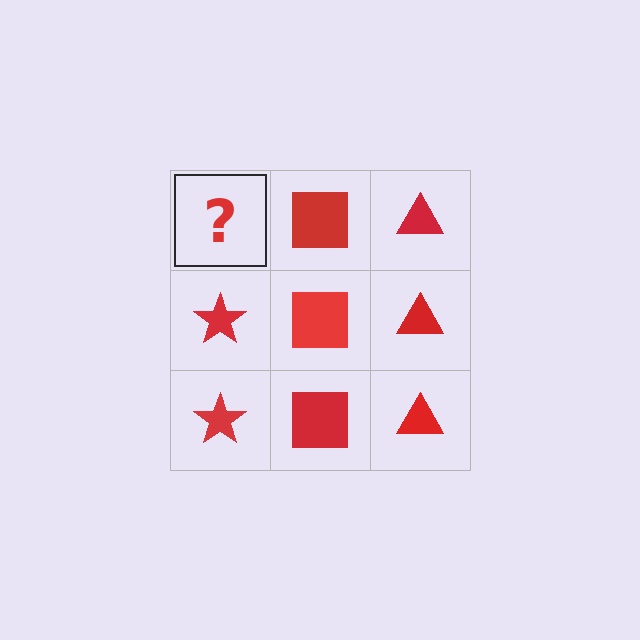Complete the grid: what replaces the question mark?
The question mark should be replaced with a red star.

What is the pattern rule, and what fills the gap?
The rule is that each column has a consistent shape. The gap should be filled with a red star.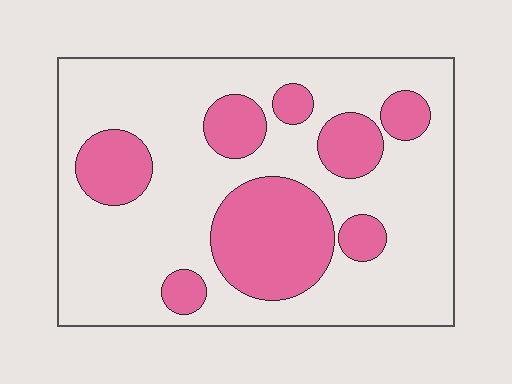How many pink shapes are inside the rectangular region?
8.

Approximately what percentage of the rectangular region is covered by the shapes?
Approximately 30%.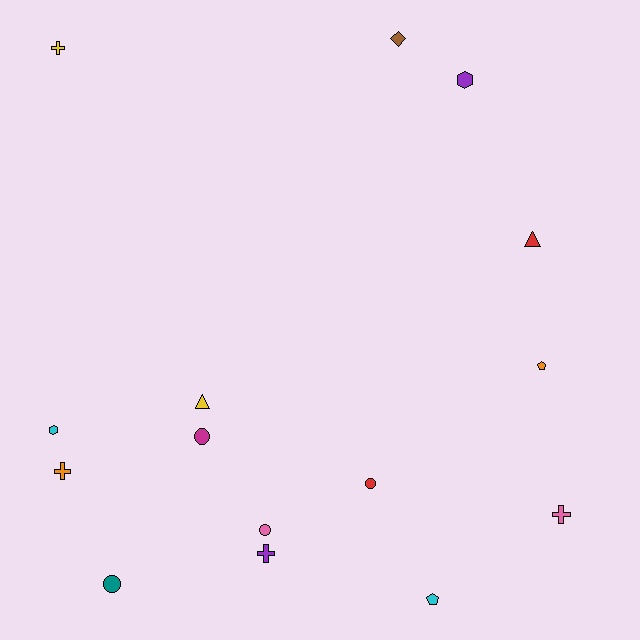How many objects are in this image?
There are 15 objects.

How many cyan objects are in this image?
There are 2 cyan objects.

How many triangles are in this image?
There are 2 triangles.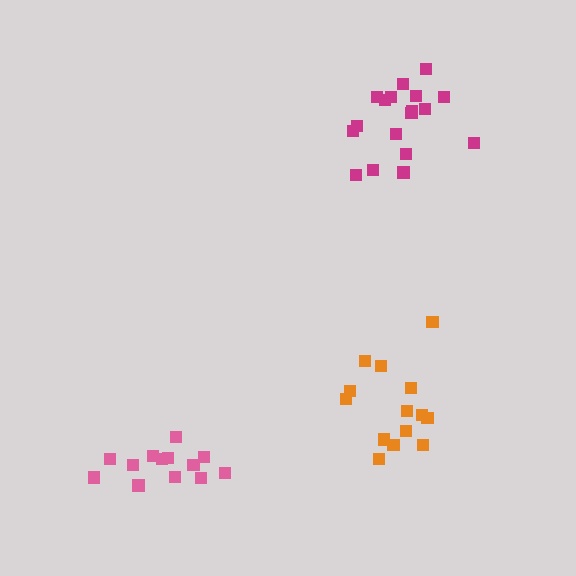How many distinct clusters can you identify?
There are 3 distinct clusters.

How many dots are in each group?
Group 1: 18 dots, Group 2: 14 dots, Group 3: 13 dots (45 total).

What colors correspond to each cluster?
The clusters are colored: magenta, orange, pink.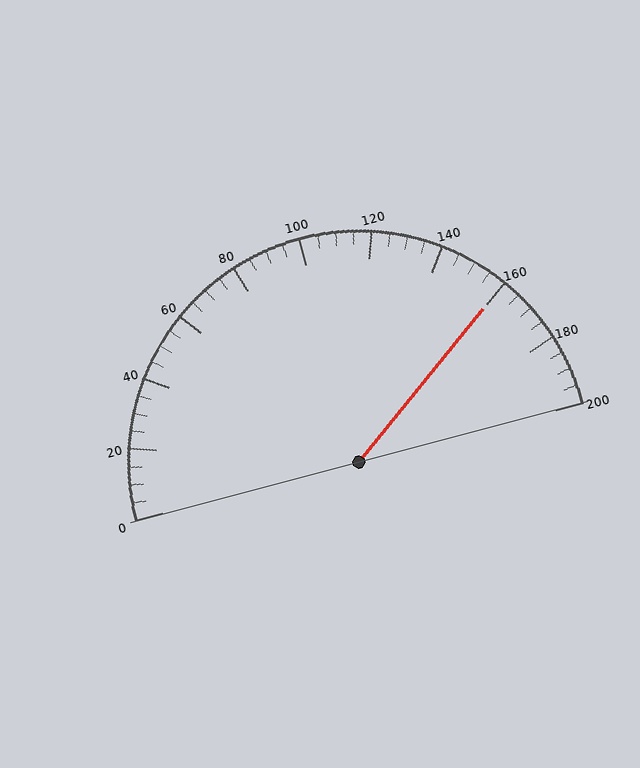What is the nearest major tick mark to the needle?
The nearest major tick mark is 160.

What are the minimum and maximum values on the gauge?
The gauge ranges from 0 to 200.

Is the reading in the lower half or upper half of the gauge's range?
The reading is in the upper half of the range (0 to 200).